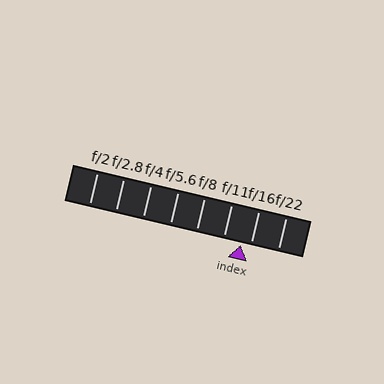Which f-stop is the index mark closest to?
The index mark is closest to f/16.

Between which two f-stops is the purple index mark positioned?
The index mark is between f/11 and f/16.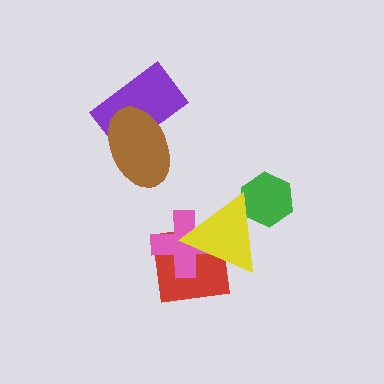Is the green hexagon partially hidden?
Yes, it is partially covered by another shape.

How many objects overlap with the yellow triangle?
3 objects overlap with the yellow triangle.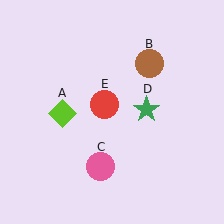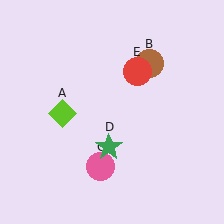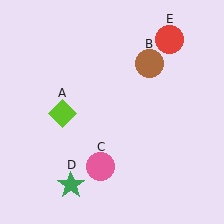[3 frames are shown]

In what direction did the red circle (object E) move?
The red circle (object E) moved up and to the right.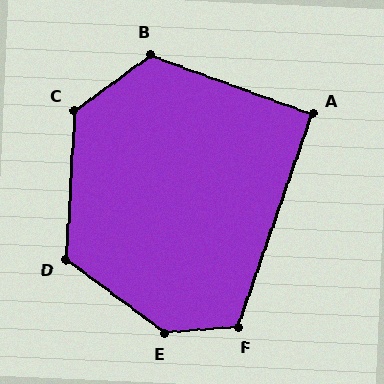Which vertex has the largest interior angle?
E, at approximately 140 degrees.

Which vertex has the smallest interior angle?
A, at approximately 91 degrees.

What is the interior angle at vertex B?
Approximately 124 degrees (obtuse).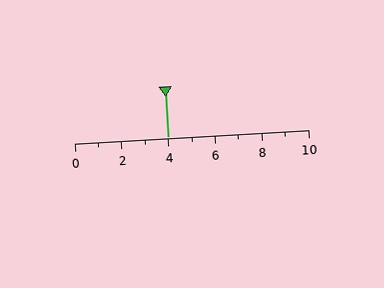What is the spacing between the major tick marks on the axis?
The major ticks are spaced 2 apart.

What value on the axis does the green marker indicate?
The marker indicates approximately 4.